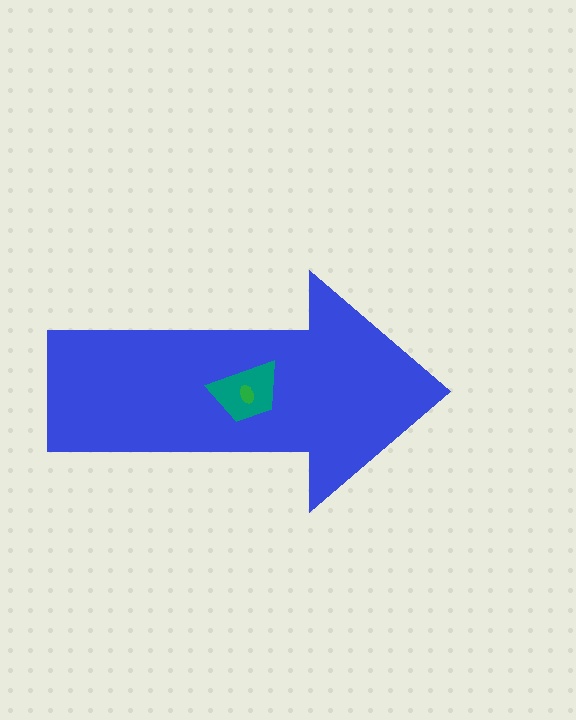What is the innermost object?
The green ellipse.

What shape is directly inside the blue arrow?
The teal trapezoid.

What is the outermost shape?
The blue arrow.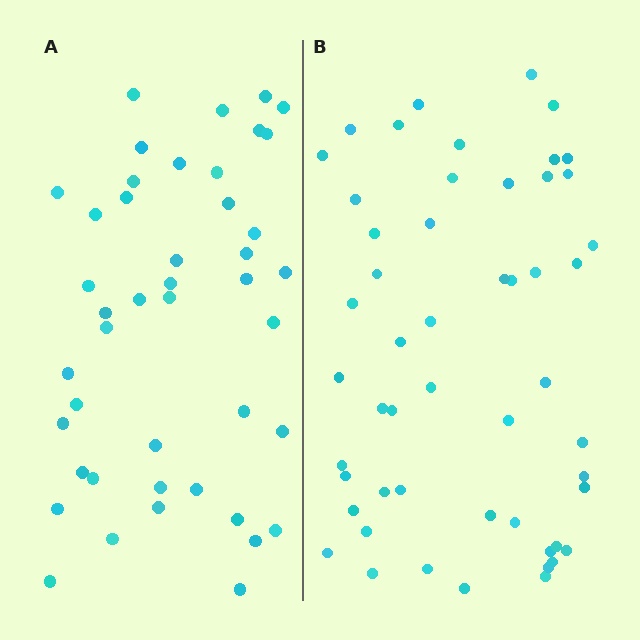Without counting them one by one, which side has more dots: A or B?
Region B (the right region) has more dots.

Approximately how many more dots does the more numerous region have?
Region B has roughly 8 or so more dots than region A.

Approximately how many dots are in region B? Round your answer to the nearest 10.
About 50 dots. (The exact count is 52, which rounds to 50.)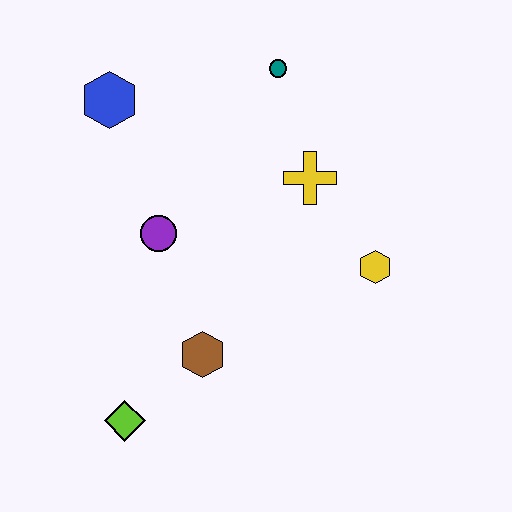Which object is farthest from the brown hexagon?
The teal circle is farthest from the brown hexagon.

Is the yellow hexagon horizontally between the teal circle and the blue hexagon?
No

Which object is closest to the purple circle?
The brown hexagon is closest to the purple circle.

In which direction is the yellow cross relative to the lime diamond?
The yellow cross is above the lime diamond.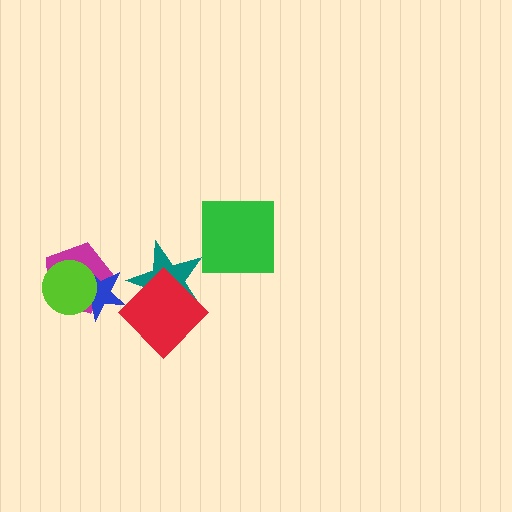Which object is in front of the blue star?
The lime circle is in front of the blue star.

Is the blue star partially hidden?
Yes, it is partially covered by another shape.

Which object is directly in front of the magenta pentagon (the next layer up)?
The blue star is directly in front of the magenta pentagon.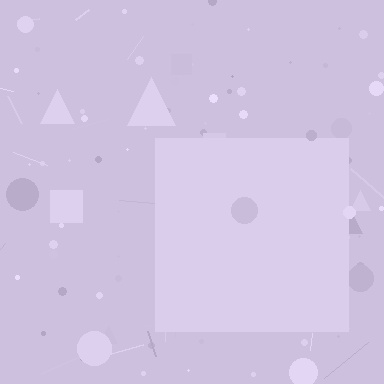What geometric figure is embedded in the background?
A square is embedded in the background.